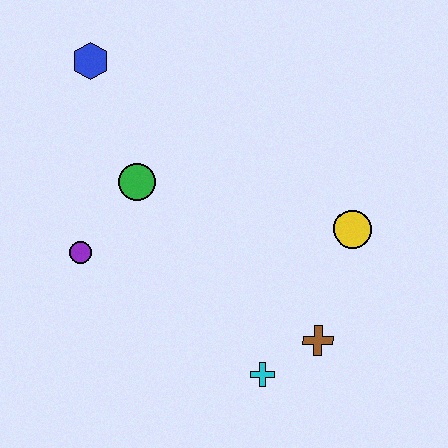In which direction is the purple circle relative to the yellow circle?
The purple circle is to the left of the yellow circle.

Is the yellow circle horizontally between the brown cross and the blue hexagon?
No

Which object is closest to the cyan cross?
The brown cross is closest to the cyan cross.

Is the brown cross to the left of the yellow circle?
Yes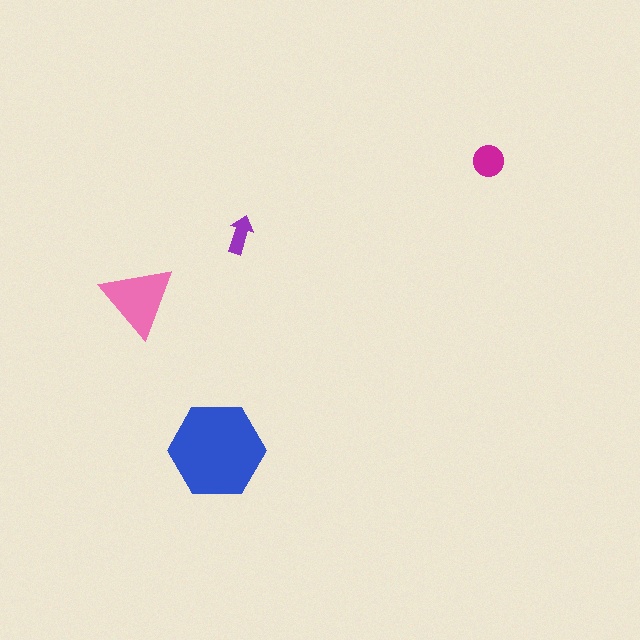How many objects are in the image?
There are 4 objects in the image.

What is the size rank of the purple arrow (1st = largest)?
4th.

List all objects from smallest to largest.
The purple arrow, the magenta circle, the pink triangle, the blue hexagon.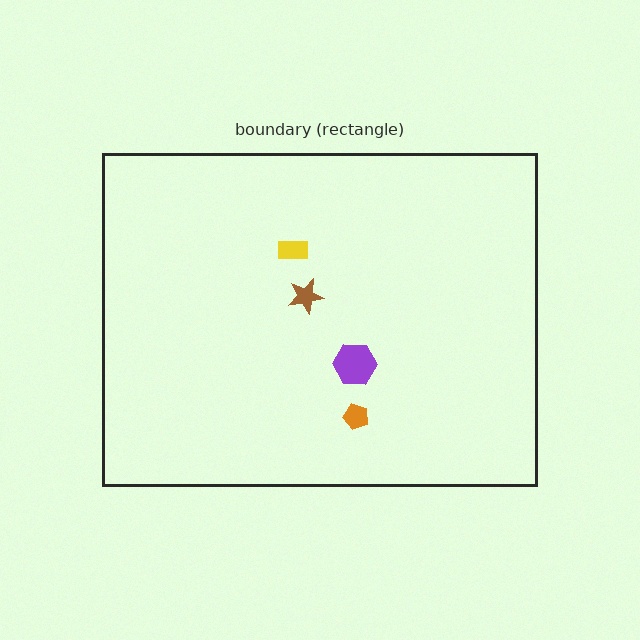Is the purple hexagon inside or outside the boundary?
Inside.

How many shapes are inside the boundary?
4 inside, 0 outside.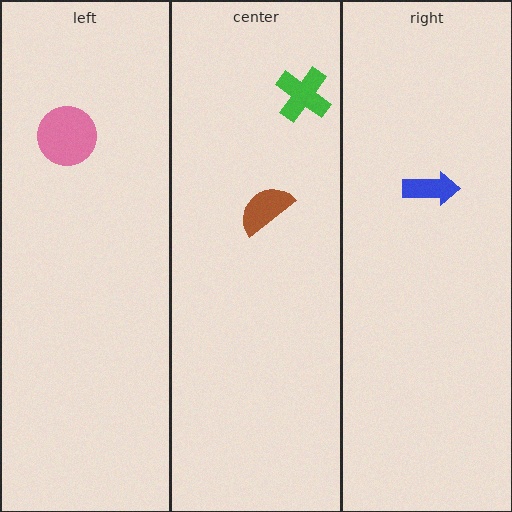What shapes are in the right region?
The blue arrow.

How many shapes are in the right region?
1.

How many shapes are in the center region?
2.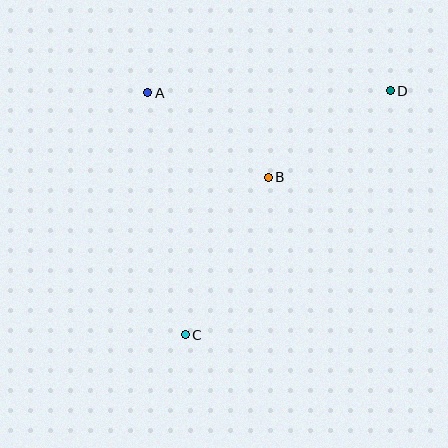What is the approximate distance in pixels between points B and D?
The distance between B and D is approximately 149 pixels.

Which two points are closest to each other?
Points A and B are closest to each other.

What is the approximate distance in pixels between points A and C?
The distance between A and C is approximately 245 pixels.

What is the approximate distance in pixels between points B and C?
The distance between B and C is approximately 178 pixels.